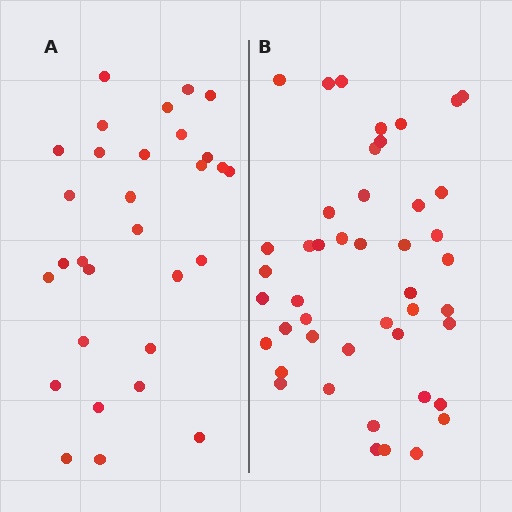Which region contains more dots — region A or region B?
Region B (the right region) has more dots.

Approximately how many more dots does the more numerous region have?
Region B has approximately 15 more dots than region A.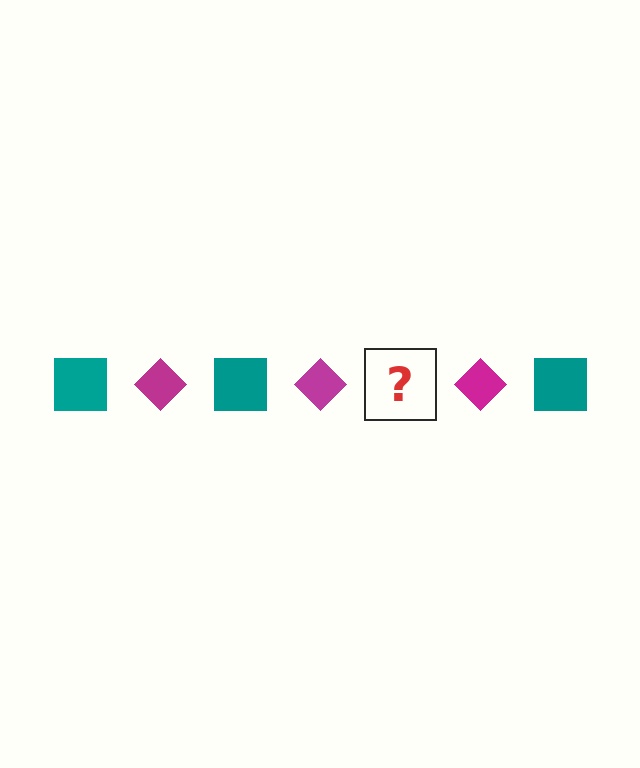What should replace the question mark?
The question mark should be replaced with a teal square.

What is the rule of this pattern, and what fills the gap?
The rule is that the pattern alternates between teal square and magenta diamond. The gap should be filled with a teal square.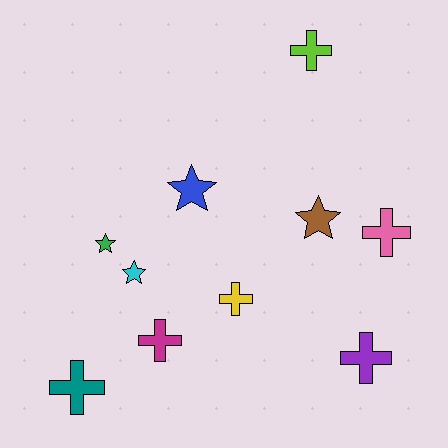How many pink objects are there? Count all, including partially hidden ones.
There is 1 pink object.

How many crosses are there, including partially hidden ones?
There are 6 crosses.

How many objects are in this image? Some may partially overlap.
There are 10 objects.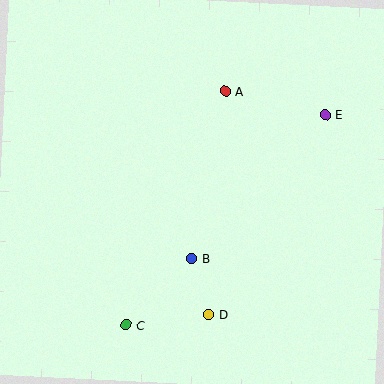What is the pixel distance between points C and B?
The distance between C and B is 94 pixels.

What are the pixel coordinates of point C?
Point C is at (126, 325).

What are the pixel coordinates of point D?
Point D is at (209, 314).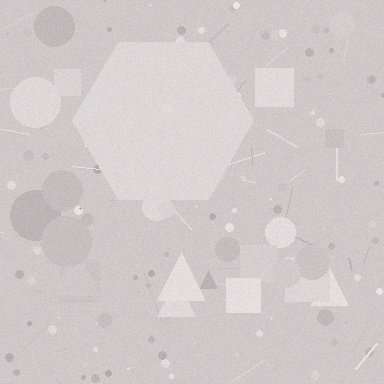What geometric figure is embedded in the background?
A hexagon is embedded in the background.